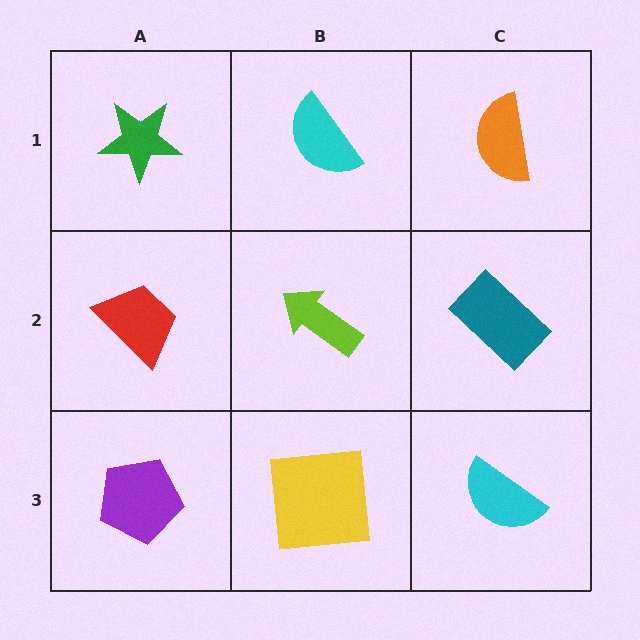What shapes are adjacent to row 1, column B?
A lime arrow (row 2, column B), a green star (row 1, column A), an orange semicircle (row 1, column C).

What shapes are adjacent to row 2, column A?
A green star (row 1, column A), a purple pentagon (row 3, column A), a lime arrow (row 2, column B).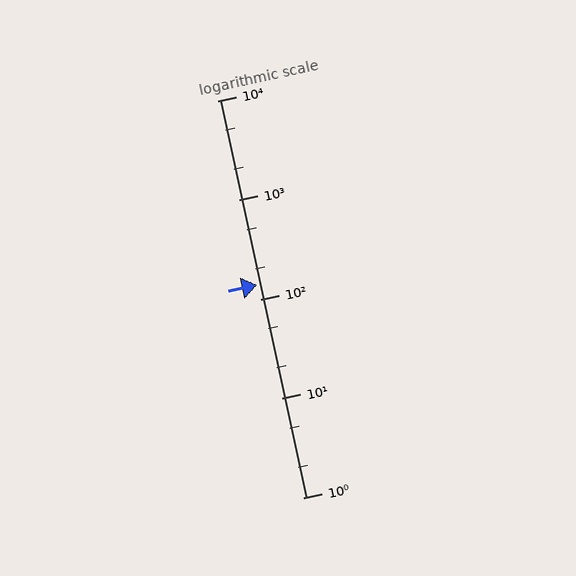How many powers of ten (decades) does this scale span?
The scale spans 4 decades, from 1 to 10000.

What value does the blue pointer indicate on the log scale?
The pointer indicates approximately 140.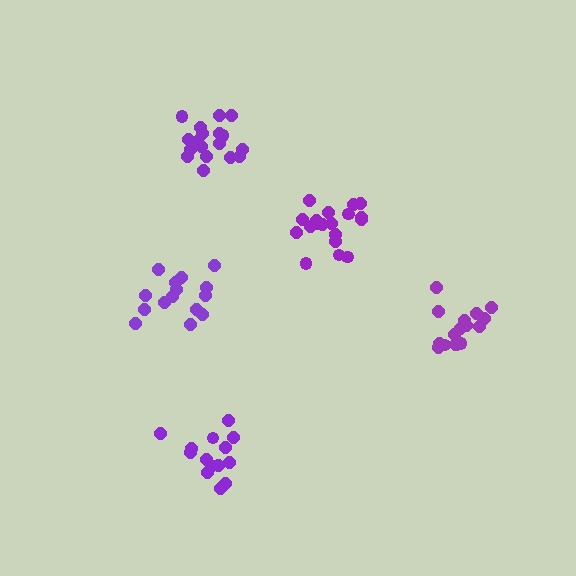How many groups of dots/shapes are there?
There are 5 groups.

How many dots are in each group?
Group 1: 18 dots, Group 2: 15 dots, Group 3: 19 dots, Group 4: 14 dots, Group 5: 16 dots (82 total).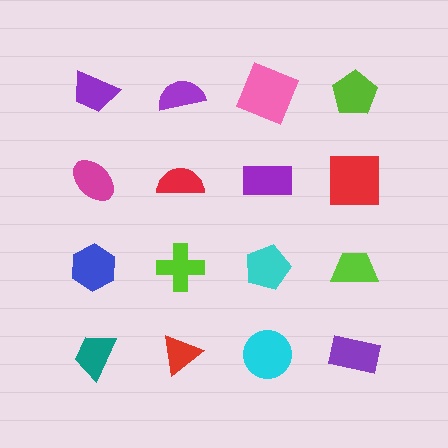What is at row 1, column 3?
A pink square.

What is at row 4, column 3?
A cyan circle.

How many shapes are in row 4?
4 shapes.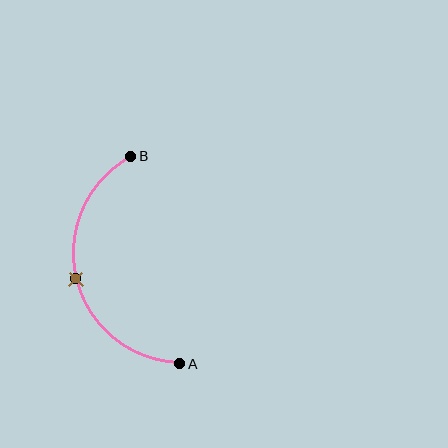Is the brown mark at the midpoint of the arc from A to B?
Yes. The brown mark lies on the arc at equal arc-length from both A and B — it is the arc midpoint.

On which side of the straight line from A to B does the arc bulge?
The arc bulges to the left of the straight line connecting A and B.